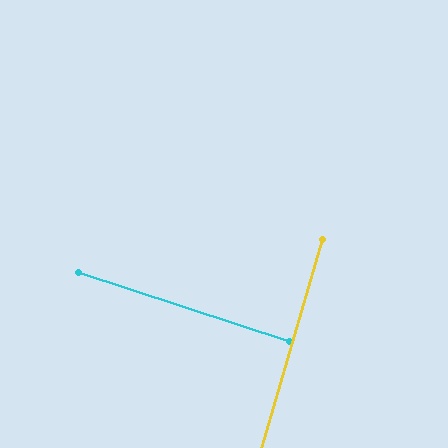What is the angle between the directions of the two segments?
Approximately 88 degrees.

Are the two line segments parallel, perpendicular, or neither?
Perpendicular — they meet at approximately 88°.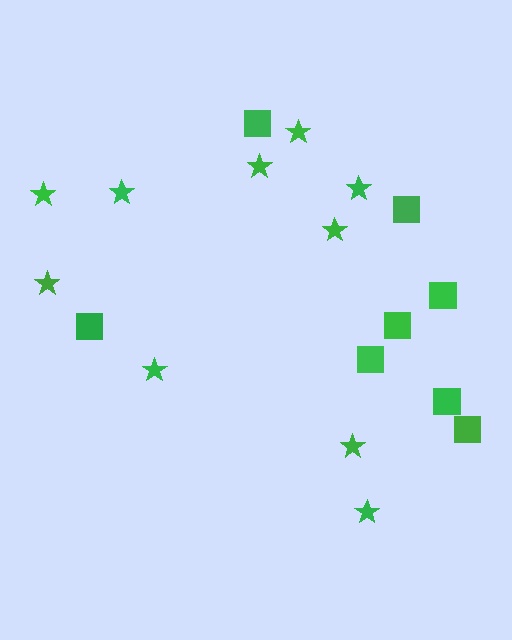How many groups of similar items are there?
There are 2 groups: one group of squares (8) and one group of stars (10).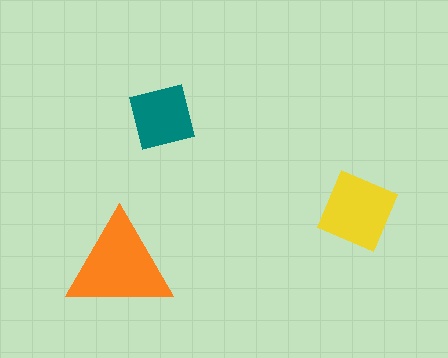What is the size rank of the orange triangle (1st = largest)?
1st.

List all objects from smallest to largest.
The teal square, the yellow square, the orange triangle.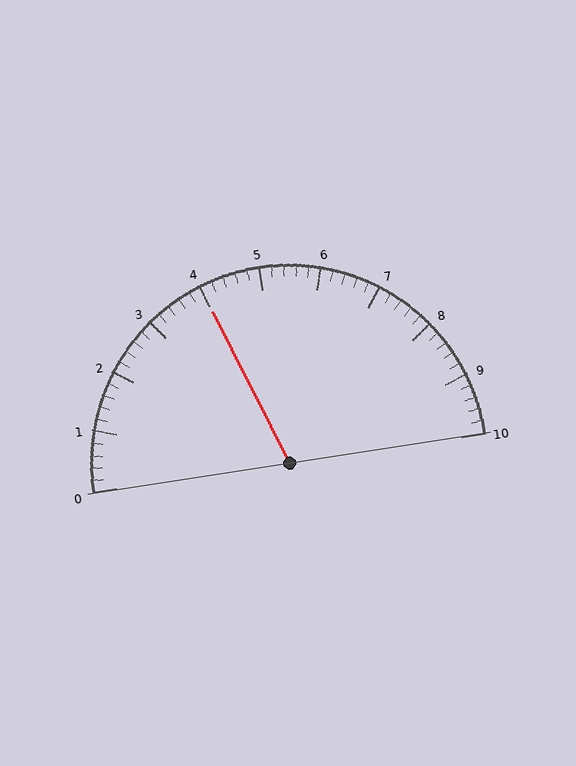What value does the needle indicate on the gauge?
The needle indicates approximately 4.0.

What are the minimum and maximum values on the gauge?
The gauge ranges from 0 to 10.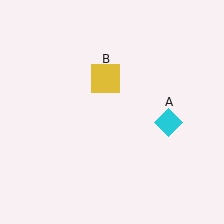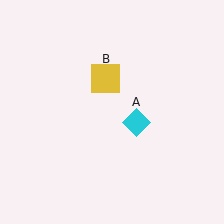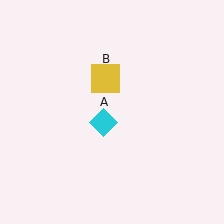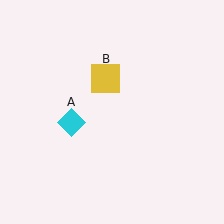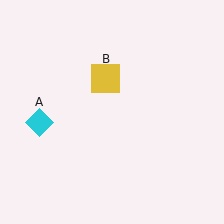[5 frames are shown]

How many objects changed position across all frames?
1 object changed position: cyan diamond (object A).